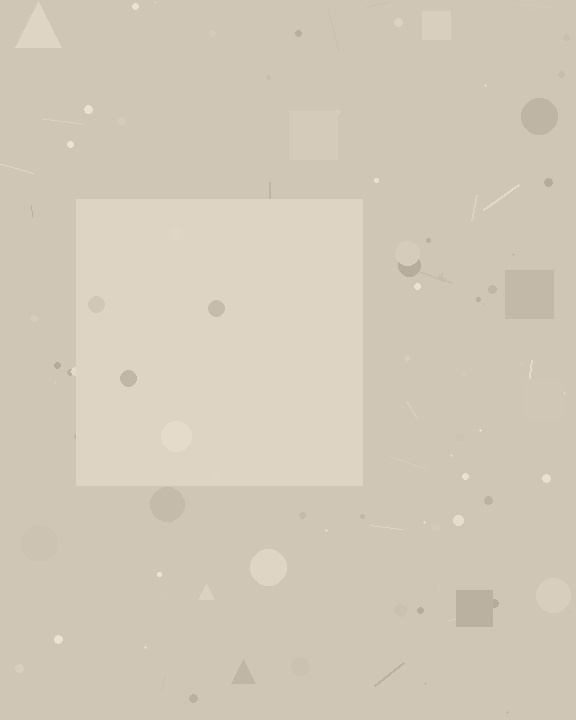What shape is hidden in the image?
A square is hidden in the image.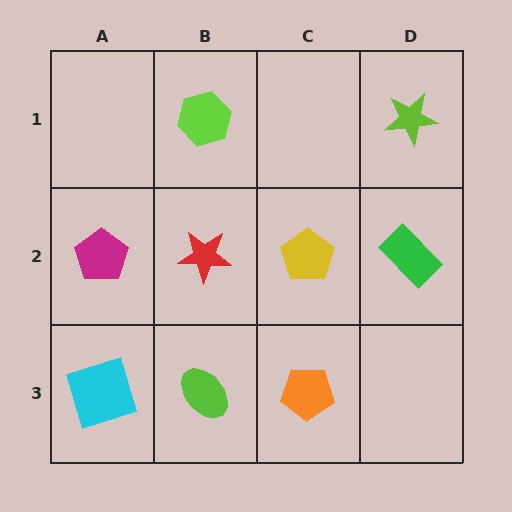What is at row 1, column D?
A lime star.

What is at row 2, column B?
A red star.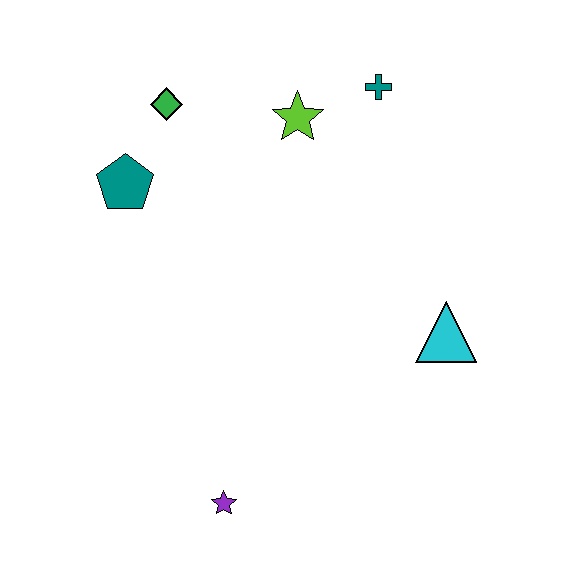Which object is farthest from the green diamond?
The purple star is farthest from the green diamond.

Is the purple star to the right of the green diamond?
Yes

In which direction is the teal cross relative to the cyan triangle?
The teal cross is above the cyan triangle.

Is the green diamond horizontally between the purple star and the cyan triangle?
No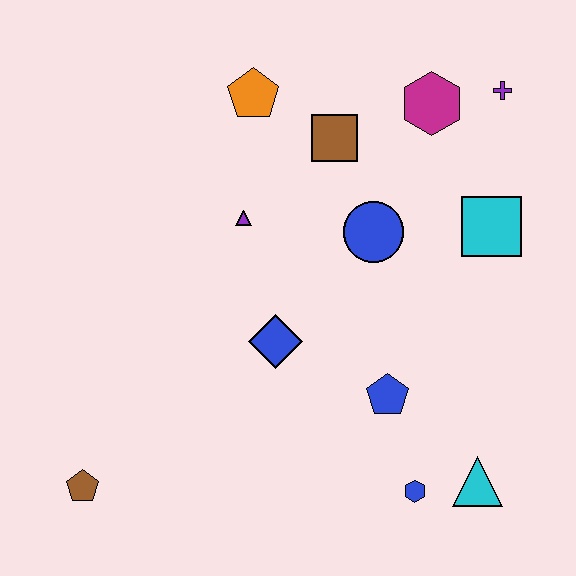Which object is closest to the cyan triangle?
The blue hexagon is closest to the cyan triangle.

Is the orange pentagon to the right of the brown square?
No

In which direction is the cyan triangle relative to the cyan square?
The cyan triangle is below the cyan square.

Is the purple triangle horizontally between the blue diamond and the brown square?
No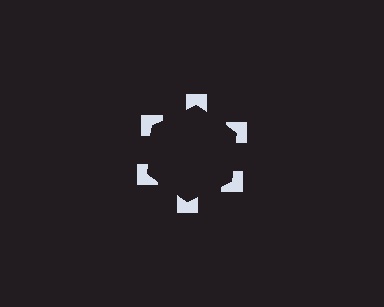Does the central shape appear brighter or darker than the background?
It typically appears slightly darker than the background, even though no actual brightness change is drawn.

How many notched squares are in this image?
There are 6 — one at each vertex of the illusory hexagon.